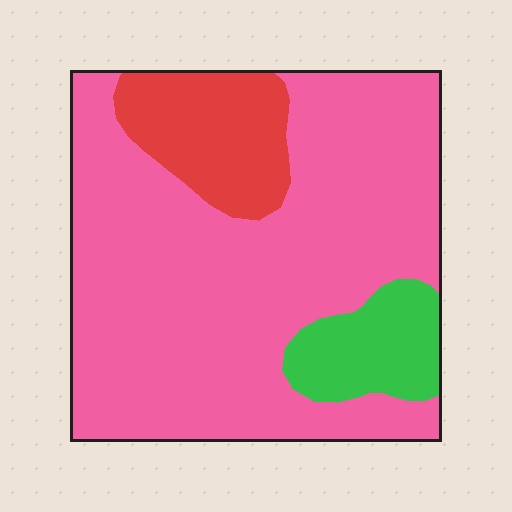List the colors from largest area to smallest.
From largest to smallest: pink, red, green.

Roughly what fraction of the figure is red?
Red covers about 15% of the figure.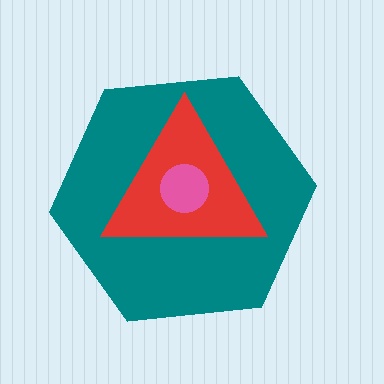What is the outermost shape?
The teal hexagon.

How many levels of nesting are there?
3.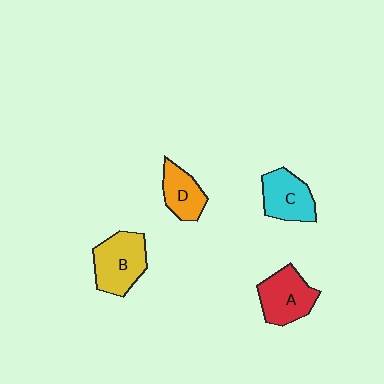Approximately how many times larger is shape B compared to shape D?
Approximately 1.5 times.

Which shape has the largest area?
Shape B (yellow).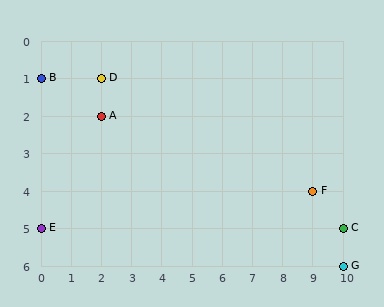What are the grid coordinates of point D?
Point D is at grid coordinates (2, 1).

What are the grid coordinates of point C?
Point C is at grid coordinates (10, 5).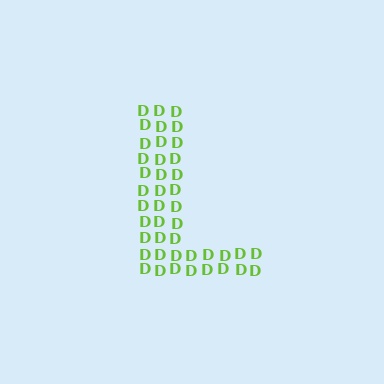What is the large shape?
The large shape is the letter L.